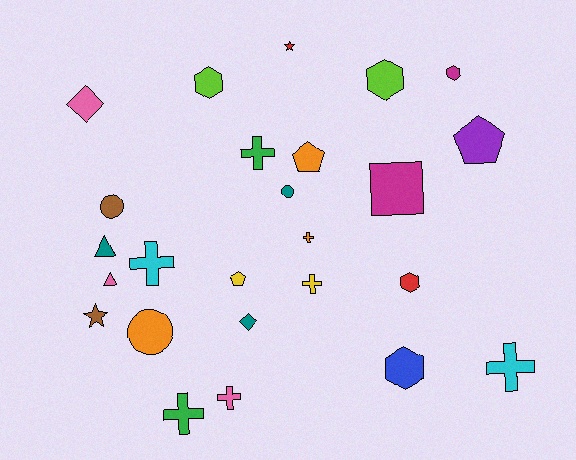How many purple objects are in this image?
There is 1 purple object.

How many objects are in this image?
There are 25 objects.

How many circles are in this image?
There are 3 circles.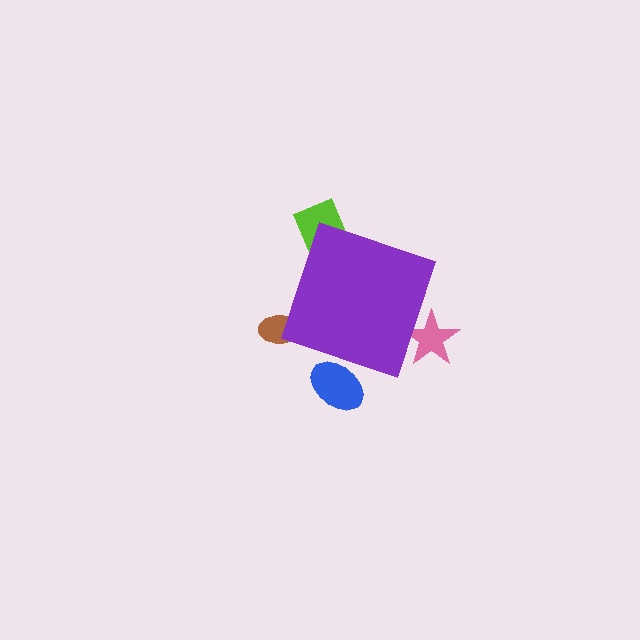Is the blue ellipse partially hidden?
Yes, the blue ellipse is partially hidden behind the purple diamond.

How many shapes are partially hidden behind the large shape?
4 shapes are partially hidden.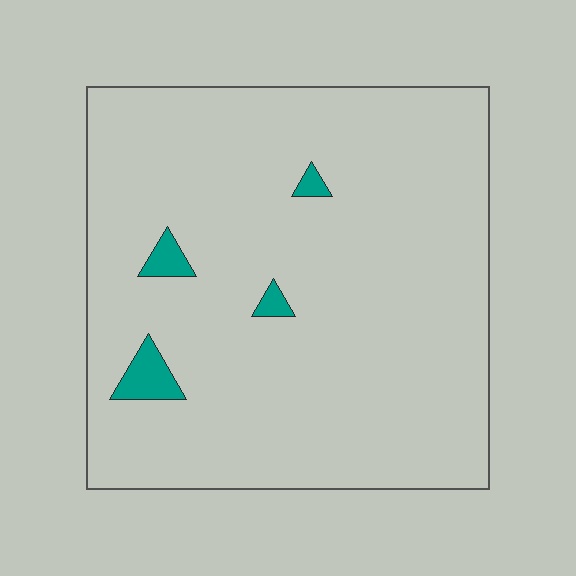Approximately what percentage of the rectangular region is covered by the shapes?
Approximately 5%.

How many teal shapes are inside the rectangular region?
4.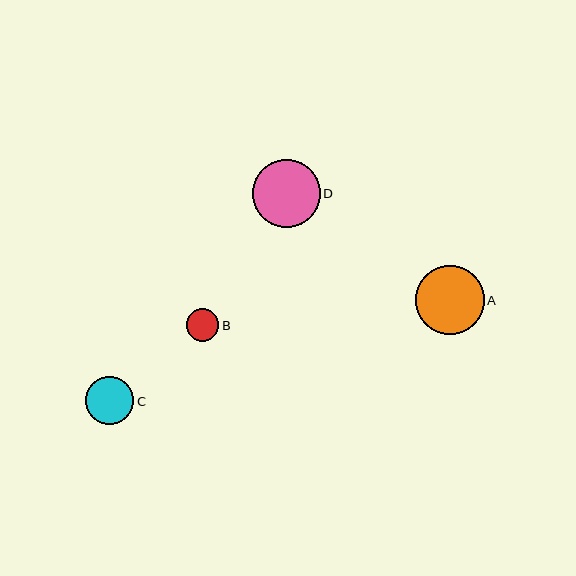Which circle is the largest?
Circle A is the largest with a size of approximately 69 pixels.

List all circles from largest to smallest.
From largest to smallest: A, D, C, B.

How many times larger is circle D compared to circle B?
Circle D is approximately 2.1 times the size of circle B.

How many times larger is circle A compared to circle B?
Circle A is approximately 2.1 times the size of circle B.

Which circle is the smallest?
Circle B is the smallest with a size of approximately 33 pixels.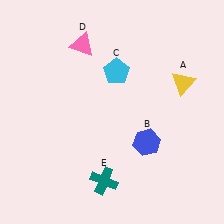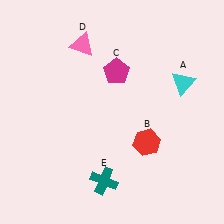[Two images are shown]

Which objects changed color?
A changed from yellow to cyan. B changed from blue to red. C changed from cyan to magenta.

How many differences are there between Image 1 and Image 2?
There are 3 differences between the two images.